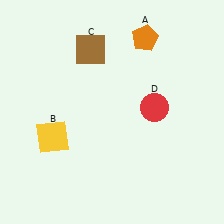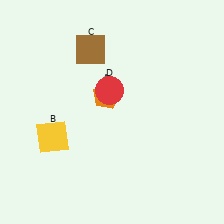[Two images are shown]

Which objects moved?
The objects that moved are: the orange pentagon (A), the red circle (D).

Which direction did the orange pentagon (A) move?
The orange pentagon (A) moved down.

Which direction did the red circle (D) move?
The red circle (D) moved left.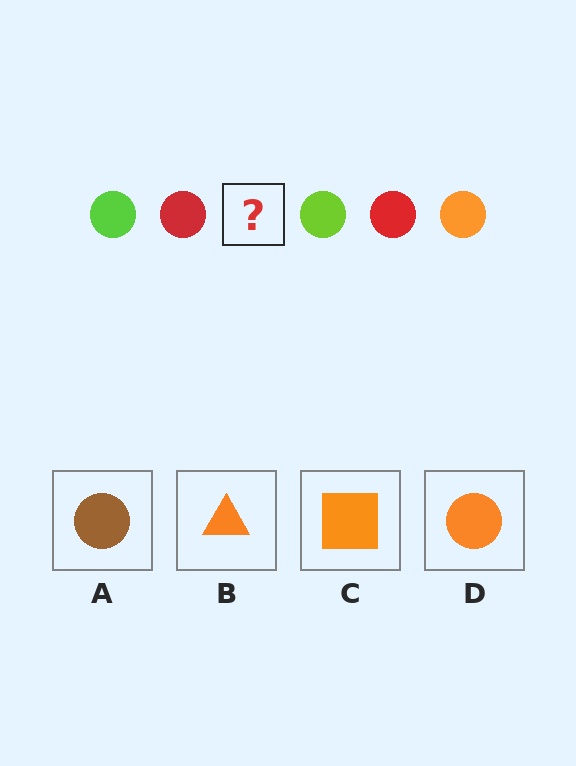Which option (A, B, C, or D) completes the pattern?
D.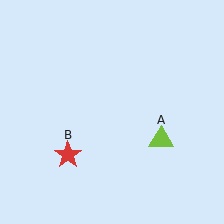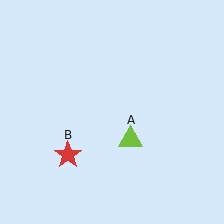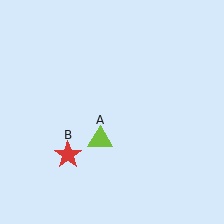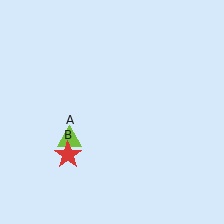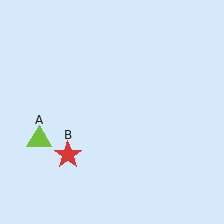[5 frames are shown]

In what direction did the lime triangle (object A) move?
The lime triangle (object A) moved left.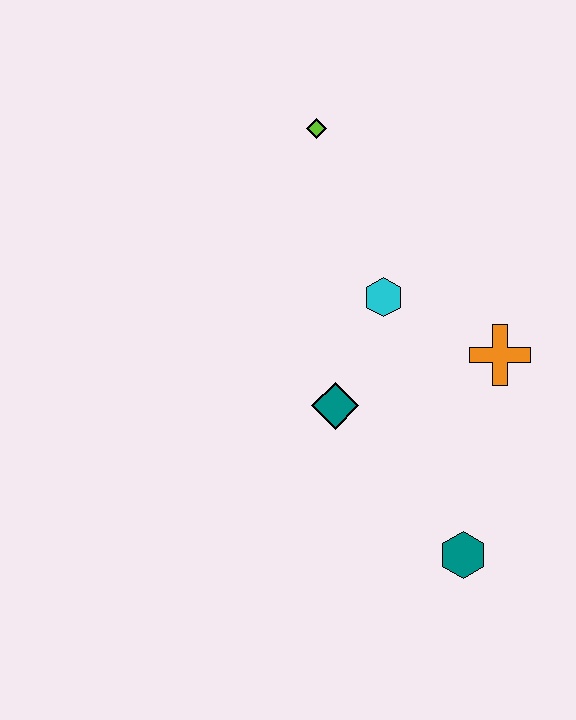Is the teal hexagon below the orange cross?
Yes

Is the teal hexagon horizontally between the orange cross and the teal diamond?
Yes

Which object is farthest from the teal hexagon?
The lime diamond is farthest from the teal hexagon.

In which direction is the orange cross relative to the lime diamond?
The orange cross is below the lime diamond.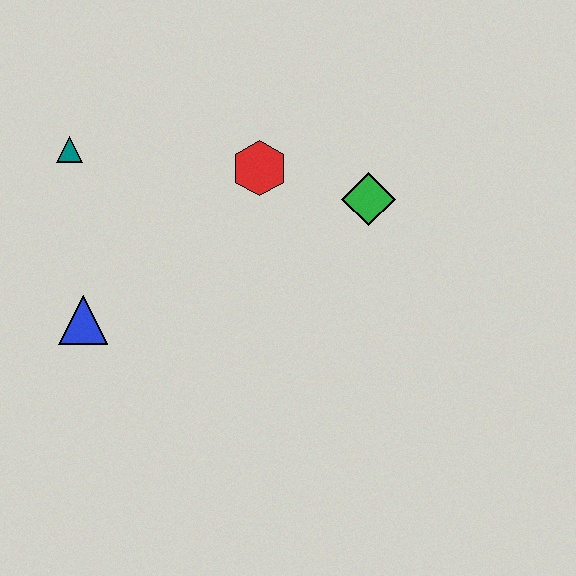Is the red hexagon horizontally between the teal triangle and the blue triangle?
No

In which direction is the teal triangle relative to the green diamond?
The teal triangle is to the left of the green diamond.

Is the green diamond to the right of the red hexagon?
Yes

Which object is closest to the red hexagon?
The green diamond is closest to the red hexagon.